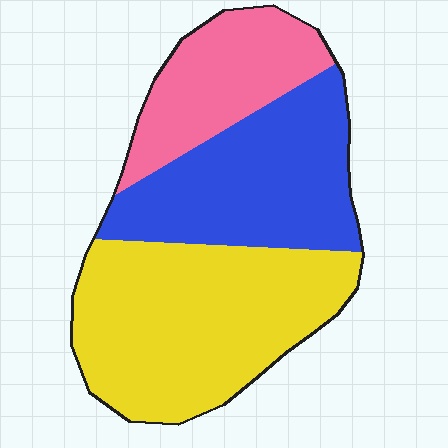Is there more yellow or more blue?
Yellow.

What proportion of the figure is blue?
Blue covers roughly 35% of the figure.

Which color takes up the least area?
Pink, at roughly 20%.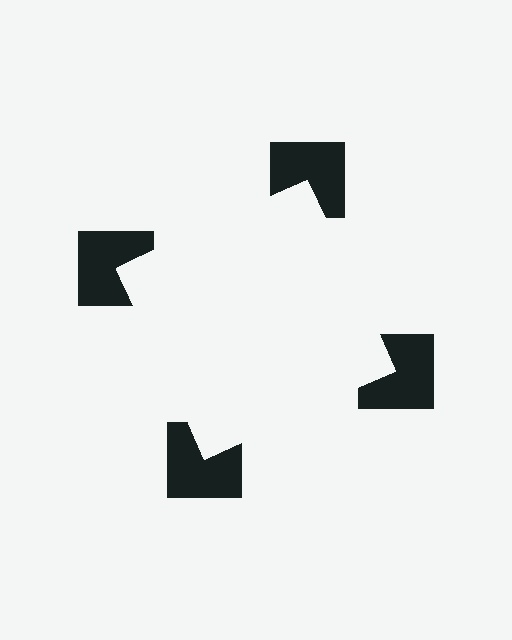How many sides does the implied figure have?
4 sides.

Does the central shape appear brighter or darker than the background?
It typically appears slightly brighter than the background, even though no actual brightness change is drawn.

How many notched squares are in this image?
There are 4 — one at each vertex of the illusory square.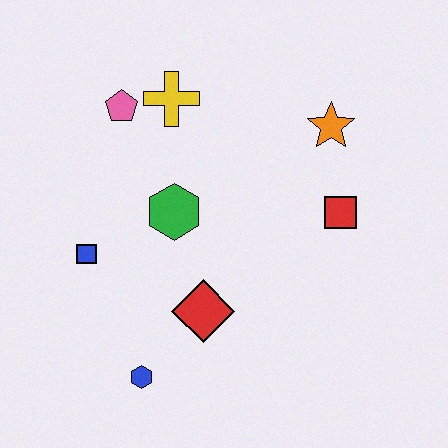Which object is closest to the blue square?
The green hexagon is closest to the blue square.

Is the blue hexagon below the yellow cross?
Yes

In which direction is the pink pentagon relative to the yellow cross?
The pink pentagon is to the left of the yellow cross.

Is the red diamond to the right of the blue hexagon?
Yes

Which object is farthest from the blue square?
The orange star is farthest from the blue square.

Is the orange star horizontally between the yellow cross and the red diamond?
No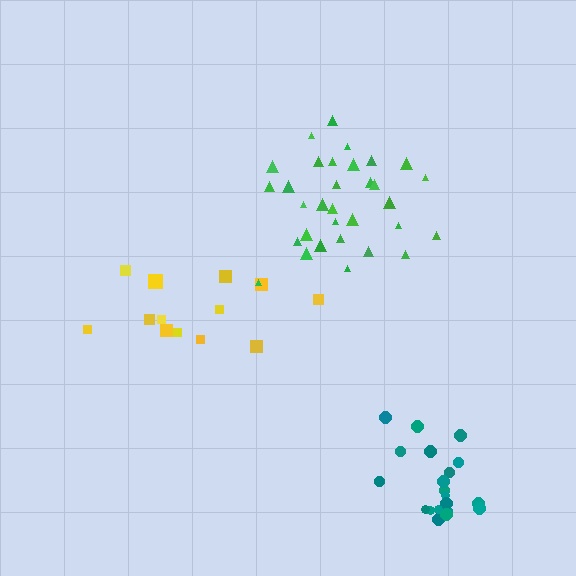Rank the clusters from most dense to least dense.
green, teal, yellow.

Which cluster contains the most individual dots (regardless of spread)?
Green (32).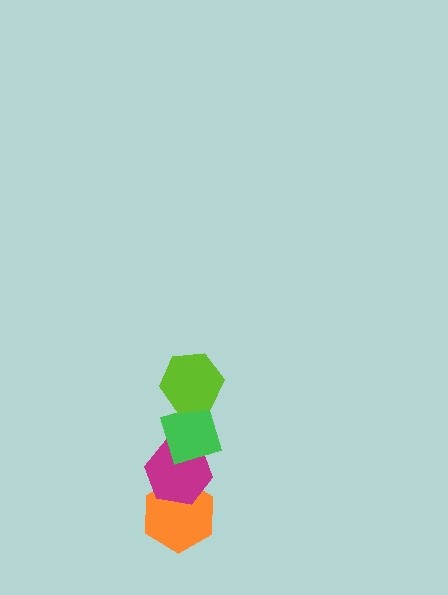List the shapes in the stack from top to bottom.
From top to bottom: the lime hexagon, the green diamond, the magenta hexagon, the orange hexagon.